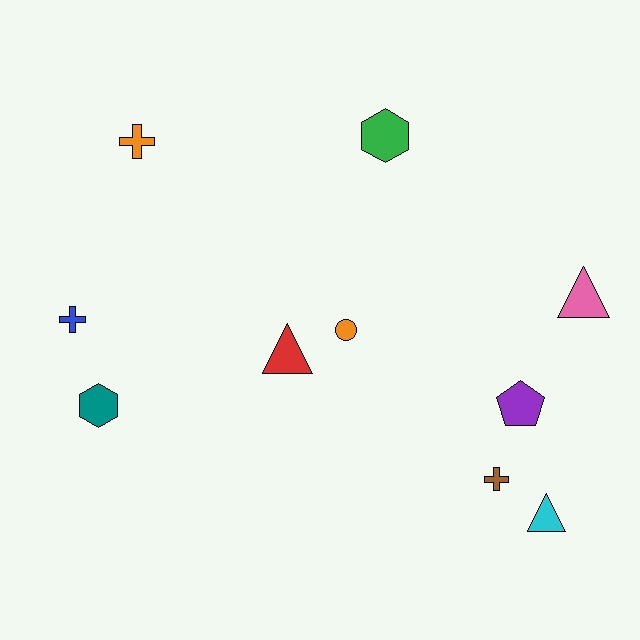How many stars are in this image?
There are no stars.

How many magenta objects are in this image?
There are no magenta objects.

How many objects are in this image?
There are 10 objects.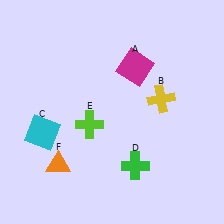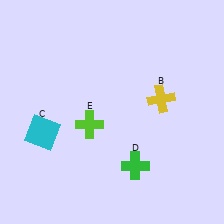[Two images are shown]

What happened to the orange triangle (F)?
The orange triangle (F) was removed in Image 2. It was in the bottom-left area of Image 1.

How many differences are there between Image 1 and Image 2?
There are 2 differences between the two images.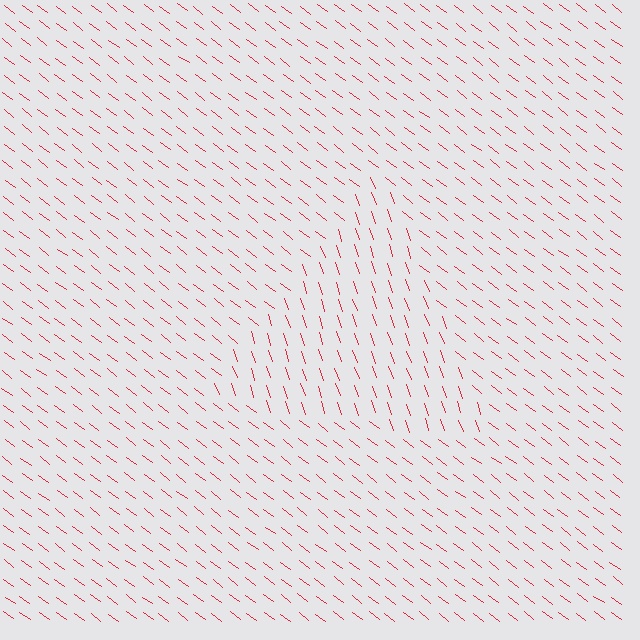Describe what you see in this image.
The image is filled with small red line segments. A triangle region in the image has lines oriented differently from the surrounding lines, creating a visible texture boundary.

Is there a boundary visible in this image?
Yes, there is a texture boundary formed by a change in line orientation.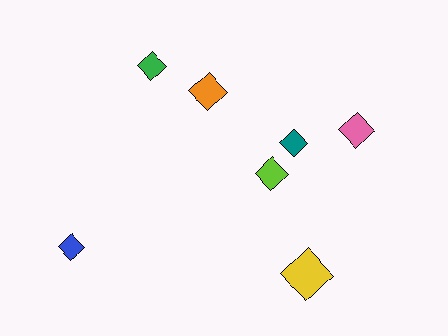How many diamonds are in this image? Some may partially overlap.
There are 7 diamonds.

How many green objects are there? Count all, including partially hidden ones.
There is 1 green object.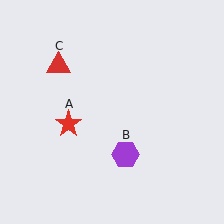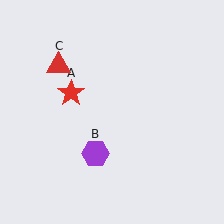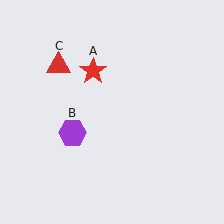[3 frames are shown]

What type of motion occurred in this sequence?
The red star (object A), purple hexagon (object B) rotated clockwise around the center of the scene.